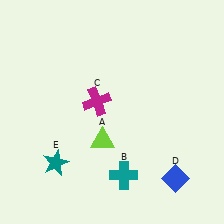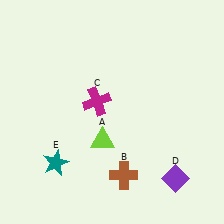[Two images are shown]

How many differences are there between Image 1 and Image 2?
There are 2 differences between the two images.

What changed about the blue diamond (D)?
In Image 1, D is blue. In Image 2, it changed to purple.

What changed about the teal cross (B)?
In Image 1, B is teal. In Image 2, it changed to brown.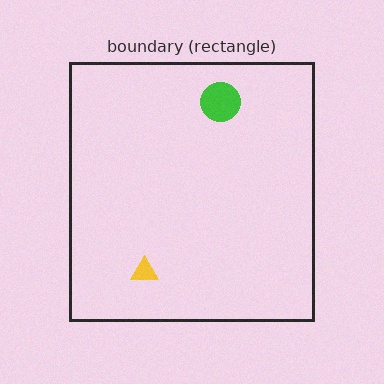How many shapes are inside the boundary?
2 inside, 0 outside.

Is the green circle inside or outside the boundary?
Inside.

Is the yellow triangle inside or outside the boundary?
Inside.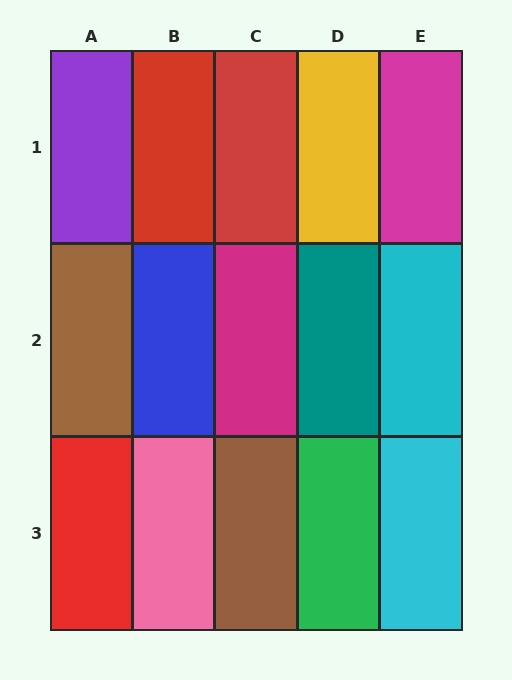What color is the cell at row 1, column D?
Yellow.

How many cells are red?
3 cells are red.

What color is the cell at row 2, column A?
Brown.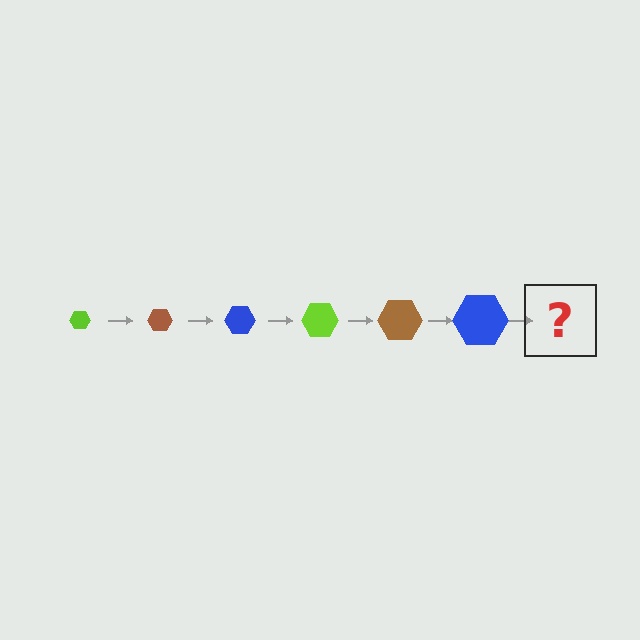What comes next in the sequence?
The next element should be a lime hexagon, larger than the previous one.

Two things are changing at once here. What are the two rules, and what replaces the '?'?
The two rules are that the hexagon grows larger each step and the color cycles through lime, brown, and blue. The '?' should be a lime hexagon, larger than the previous one.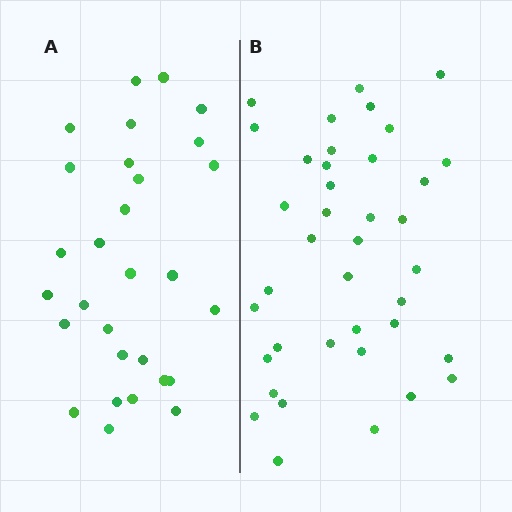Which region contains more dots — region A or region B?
Region B (the right region) has more dots.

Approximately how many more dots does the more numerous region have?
Region B has roughly 10 or so more dots than region A.